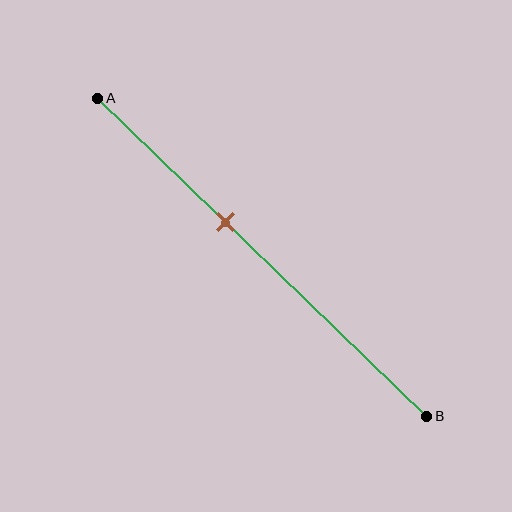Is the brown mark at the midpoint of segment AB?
No, the mark is at about 40% from A, not at the 50% midpoint.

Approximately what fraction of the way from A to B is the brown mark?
The brown mark is approximately 40% of the way from A to B.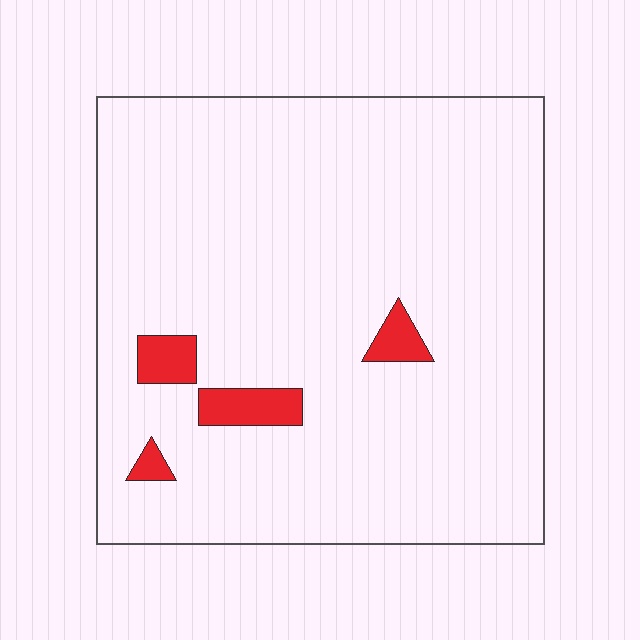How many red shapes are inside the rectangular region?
4.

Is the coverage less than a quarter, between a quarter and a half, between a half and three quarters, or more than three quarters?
Less than a quarter.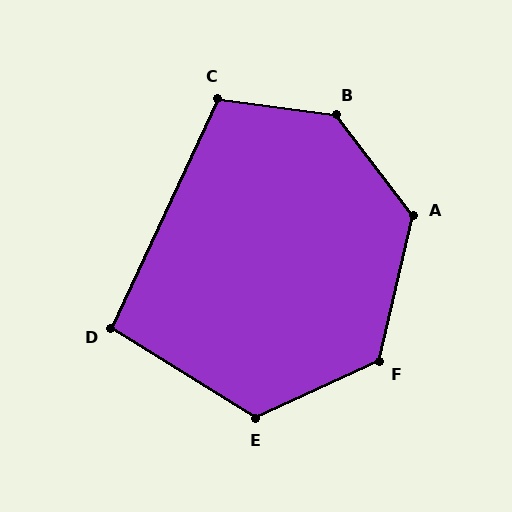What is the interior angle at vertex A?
Approximately 130 degrees (obtuse).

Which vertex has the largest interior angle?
B, at approximately 135 degrees.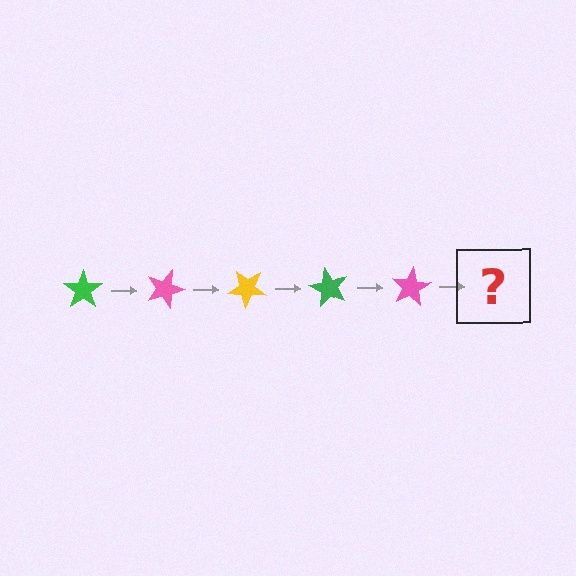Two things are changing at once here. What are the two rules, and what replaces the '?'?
The two rules are that it rotates 20 degrees each step and the color cycles through green, pink, and yellow. The '?' should be a yellow star, rotated 100 degrees from the start.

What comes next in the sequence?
The next element should be a yellow star, rotated 100 degrees from the start.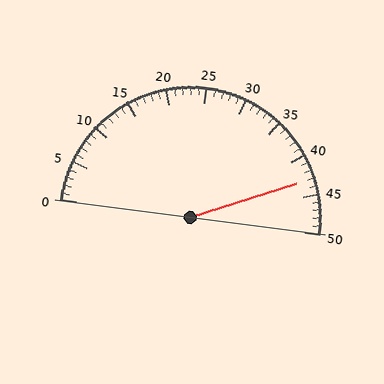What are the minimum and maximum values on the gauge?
The gauge ranges from 0 to 50.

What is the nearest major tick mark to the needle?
The nearest major tick mark is 45.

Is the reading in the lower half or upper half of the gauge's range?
The reading is in the upper half of the range (0 to 50).